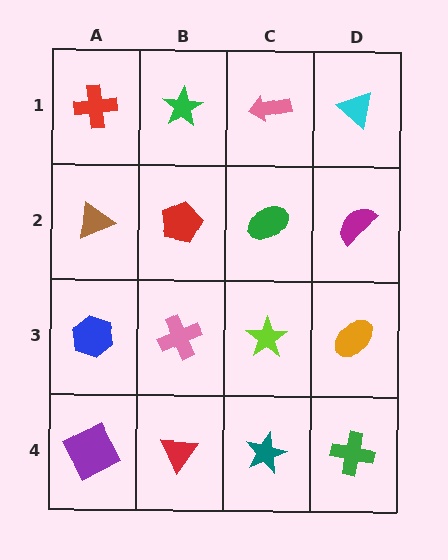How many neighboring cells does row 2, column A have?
3.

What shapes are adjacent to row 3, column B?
A red pentagon (row 2, column B), a red triangle (row 4, column B), a blue hexagon (row 3, column A), a lime star (row 3, column C).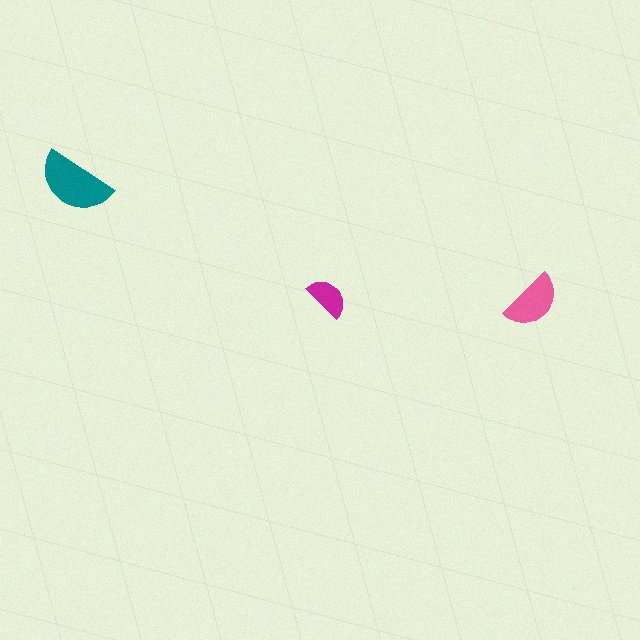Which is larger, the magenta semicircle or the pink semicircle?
The pink one.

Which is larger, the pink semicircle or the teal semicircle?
The teal one.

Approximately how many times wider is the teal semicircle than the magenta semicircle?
About 1.5 times wider.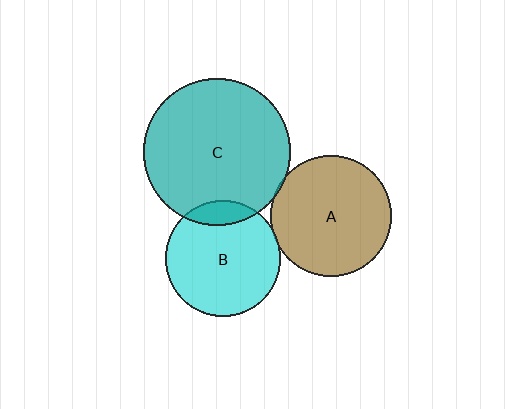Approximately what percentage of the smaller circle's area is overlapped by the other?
Approximately 5%.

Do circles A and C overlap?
Yes.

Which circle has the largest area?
Circle C (teal).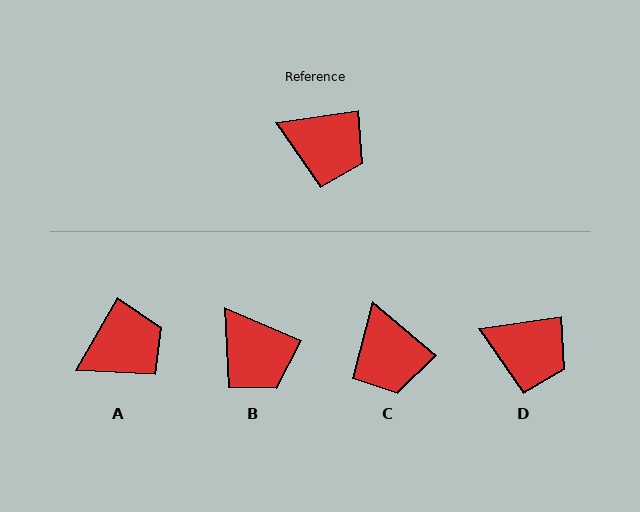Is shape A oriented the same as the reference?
No, it is off by about 52 degrees.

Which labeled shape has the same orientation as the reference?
D.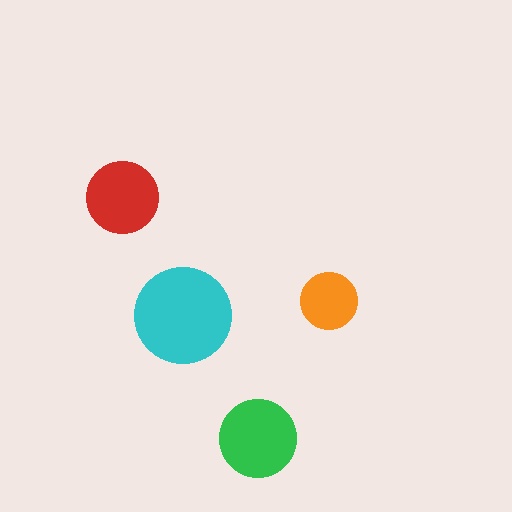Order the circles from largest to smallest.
the cyan one, the green one, the red one, the orange one.